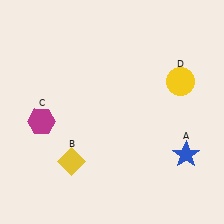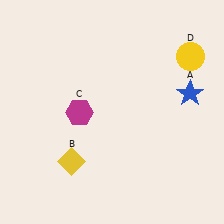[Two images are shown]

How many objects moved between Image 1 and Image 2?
3 objects moved between the two images.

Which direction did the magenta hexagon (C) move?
The magenta hexagon (C) moved right.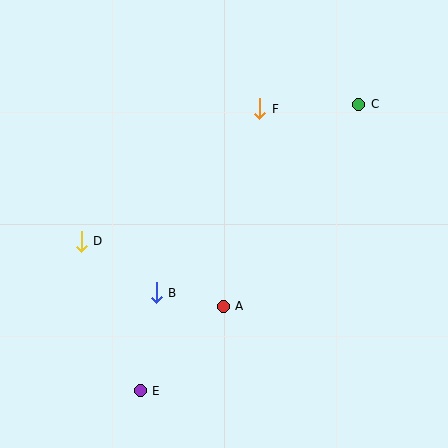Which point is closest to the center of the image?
Point A at (223, 306) is closest to the center.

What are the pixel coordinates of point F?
Point F is at (260, 109).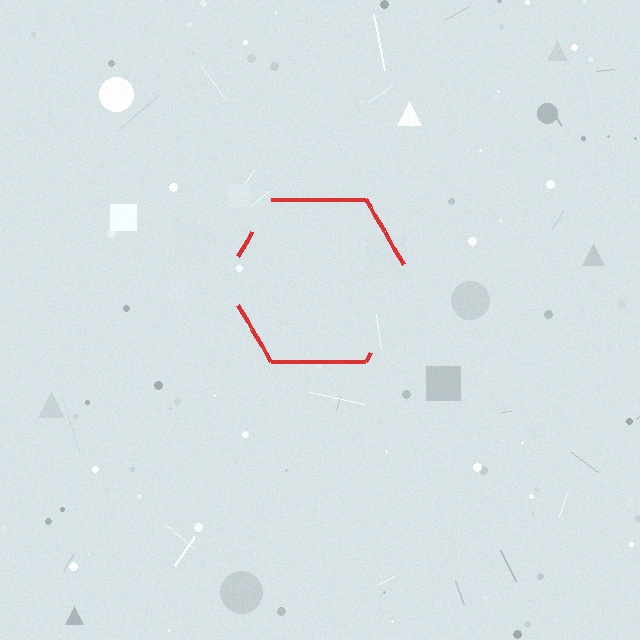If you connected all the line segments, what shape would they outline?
They would outline a hexagon.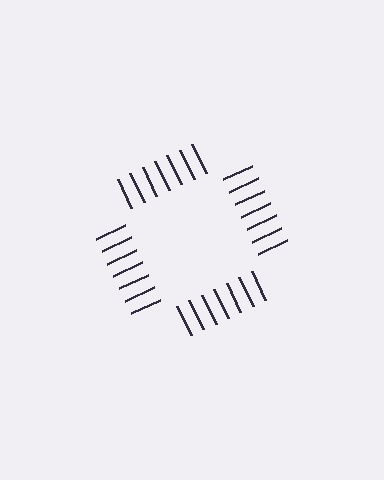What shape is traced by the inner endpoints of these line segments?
An illusory square — the line segments terminate on its edges but no continuous stroke is drawn.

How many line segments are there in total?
28 — 7 along each of the 4 edges.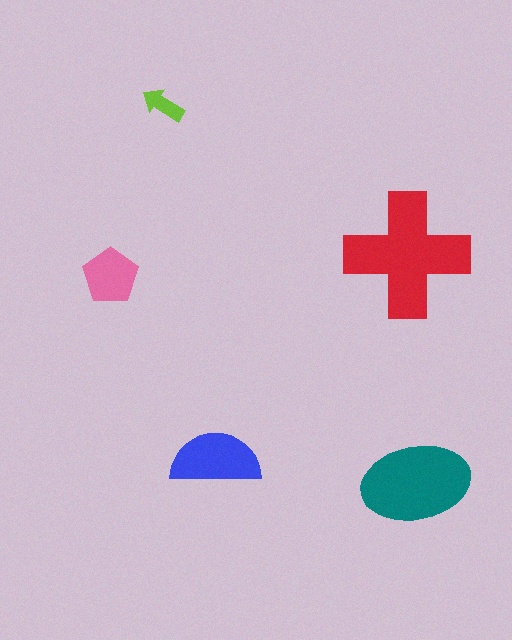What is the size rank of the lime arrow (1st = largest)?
5th.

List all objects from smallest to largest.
The lime arrow, the pink pentagon, the blue semicircle, the teal ellipse, the red cross.